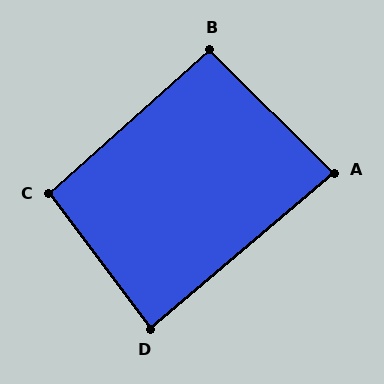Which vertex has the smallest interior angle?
A, at approximately 85 degrees.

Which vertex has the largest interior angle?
C, at approximately 95 degrees.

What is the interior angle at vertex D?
Approximately 86 degrees (approximately right).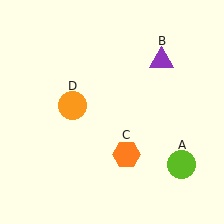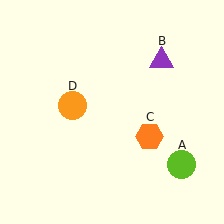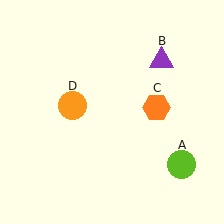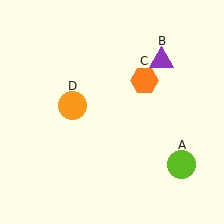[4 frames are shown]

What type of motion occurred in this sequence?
The orange hexagon (object C) rotated counterclockwise around the center of the scene.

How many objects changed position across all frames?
1 object changed position: orange hexagon (object C).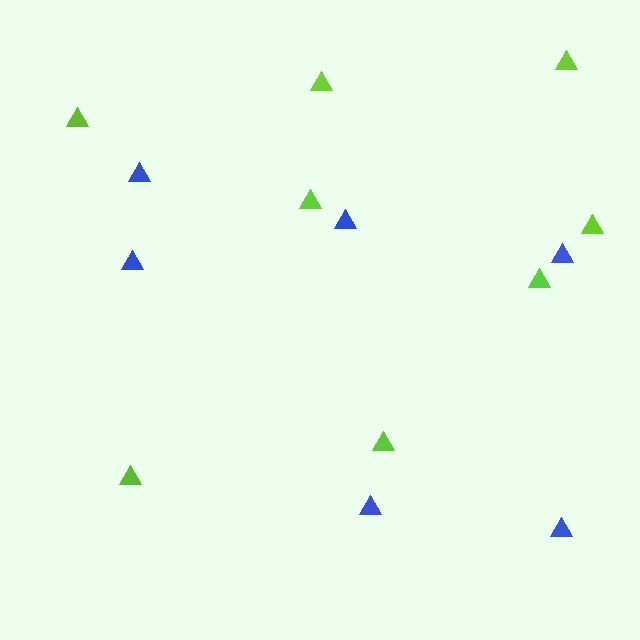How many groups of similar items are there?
There are 2 groups: one group of blue triangles (6) and one group of lime triangles (8).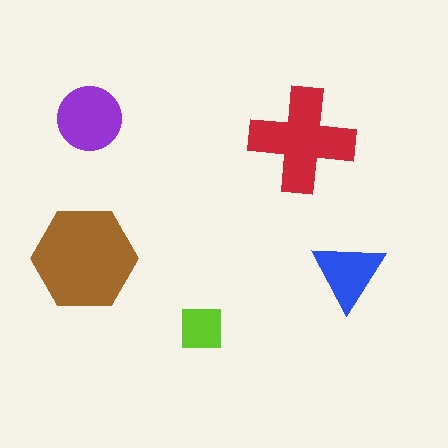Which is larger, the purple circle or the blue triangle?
The purple circle.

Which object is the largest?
The brown hexagon.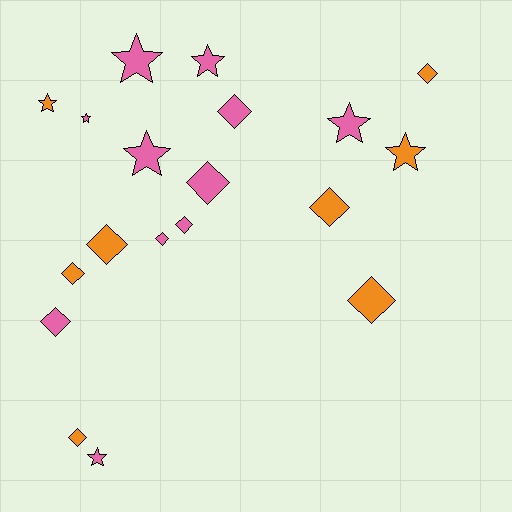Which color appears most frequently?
Pink, with 11 objects.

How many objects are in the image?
There are 19 objects.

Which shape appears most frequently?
Diamond, with 11 objects.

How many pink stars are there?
There are 6 pink stars.